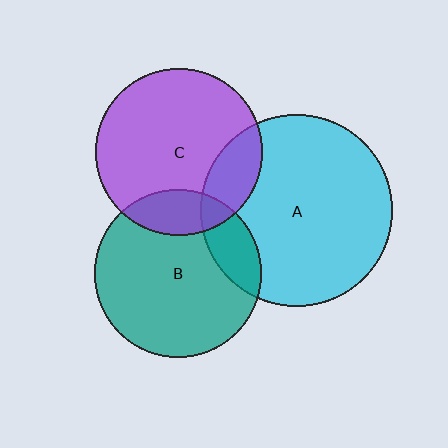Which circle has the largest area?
Circle A (cyan).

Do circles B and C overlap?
Yes.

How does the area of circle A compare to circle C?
Approximately 1.3 times.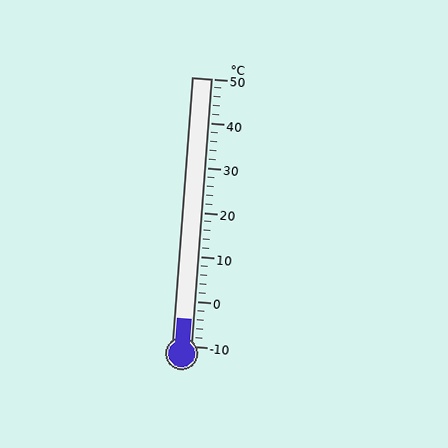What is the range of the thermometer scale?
The thermometer scale ranges from -10°C to 50°C.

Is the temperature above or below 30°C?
The temperature is below 30°C.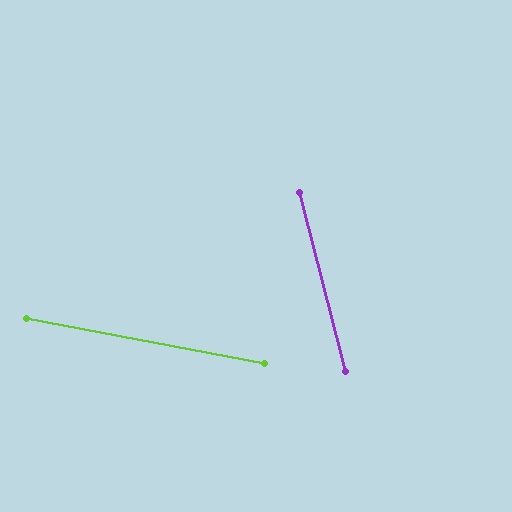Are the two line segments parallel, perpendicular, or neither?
Neither parallel nor perpendicular — they differ by about 65°.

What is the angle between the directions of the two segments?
Approximately 65 degrees.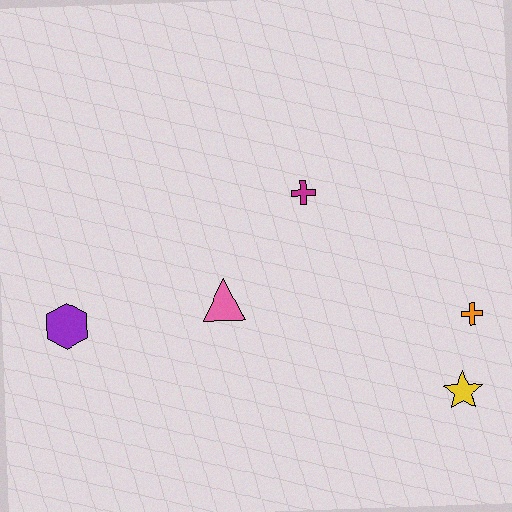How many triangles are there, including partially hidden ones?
There is 1 triangle.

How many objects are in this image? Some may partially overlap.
There are 5 objects.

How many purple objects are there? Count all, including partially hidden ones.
There is 1 purple object.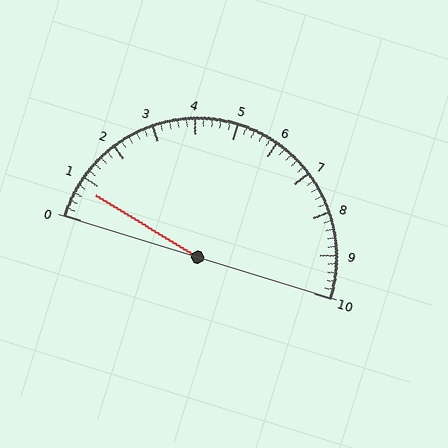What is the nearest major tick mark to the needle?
The nearest major tick mark is 1.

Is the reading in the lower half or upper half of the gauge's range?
The reading is in the lower half of the range (0 to 10).